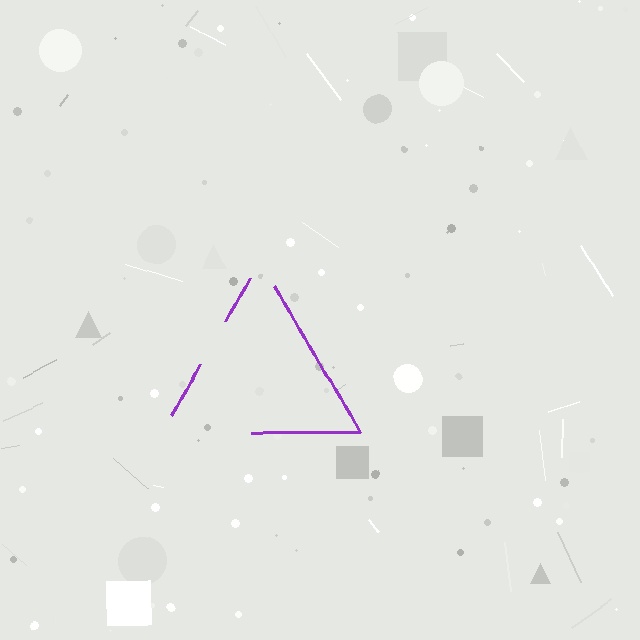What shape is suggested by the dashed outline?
The dashed outline suggests a triangle.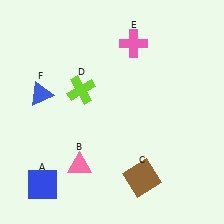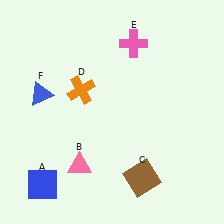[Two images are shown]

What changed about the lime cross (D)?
In Image 1, D is lime. In Image 2, it changed to orange.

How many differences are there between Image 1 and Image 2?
There is 1 difference between the two images.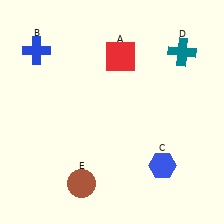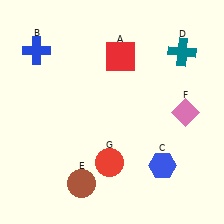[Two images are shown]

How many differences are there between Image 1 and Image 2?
There are 2 differences between the two images.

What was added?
A pink diamond (F), a red circle (G) were added in Image 2.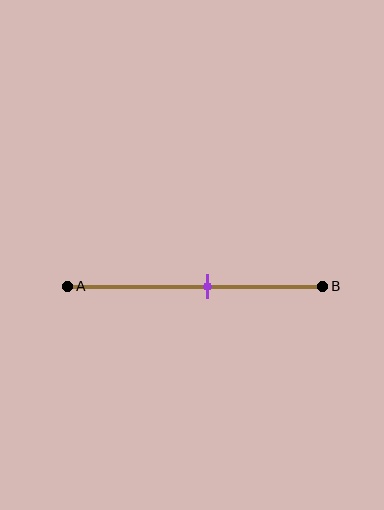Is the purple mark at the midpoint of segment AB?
No, the mark is at about 55% from A, not at the 50% midpoint.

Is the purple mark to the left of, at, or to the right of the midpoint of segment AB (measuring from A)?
The purple mark is to the right of the midpoint of segment AB.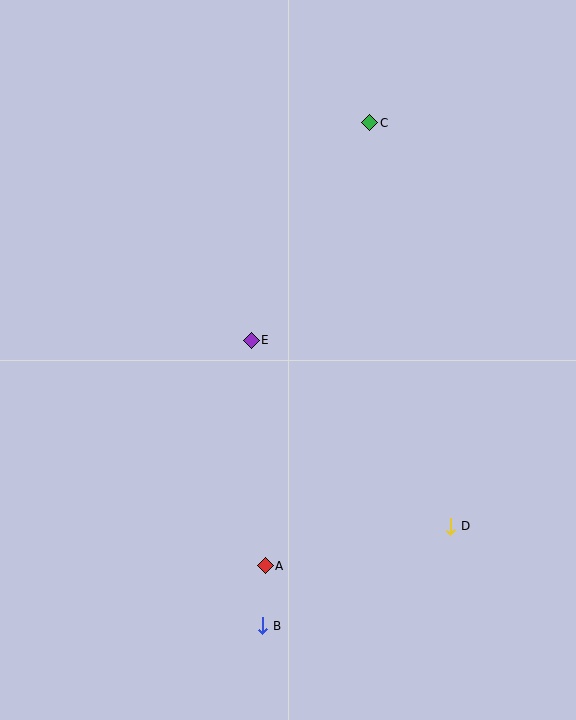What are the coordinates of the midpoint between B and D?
The midpoint between B and D is at (357, 576).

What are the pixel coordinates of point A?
Point A is at (265, 566).